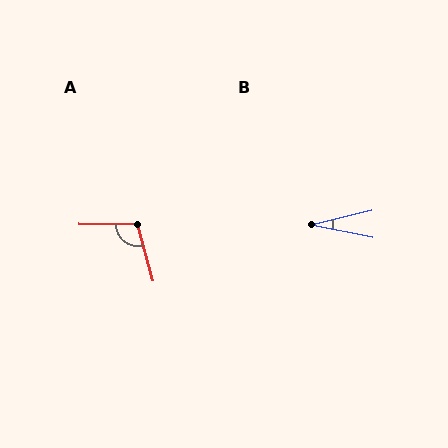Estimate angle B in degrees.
Approximately 25 degrees.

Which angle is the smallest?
B, at approximately 25 degrees.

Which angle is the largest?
A, at approximately 106 degrees.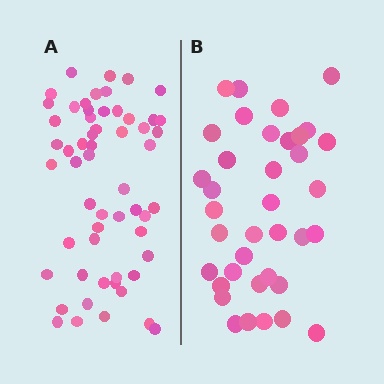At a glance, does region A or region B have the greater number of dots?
Region A (the left region) has more dots.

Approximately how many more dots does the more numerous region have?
Region A has approximately 20 more dots than region B.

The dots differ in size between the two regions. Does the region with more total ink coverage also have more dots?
No. Region B has more total ink coverage because its dots are larger, but region A actually contains more individual dots. Total area can be misleading — the number of items is what matters here.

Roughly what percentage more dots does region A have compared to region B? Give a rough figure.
About 55% more.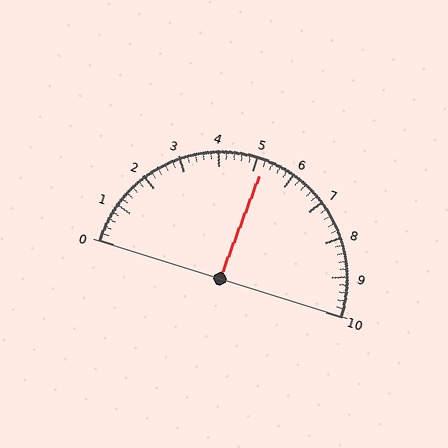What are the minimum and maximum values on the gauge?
The gauge ranges from 0 to 10.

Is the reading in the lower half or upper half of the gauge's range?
The reading is in the upper half of the range (0 to 10).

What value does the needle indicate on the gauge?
The needle indicates approximately 5.2.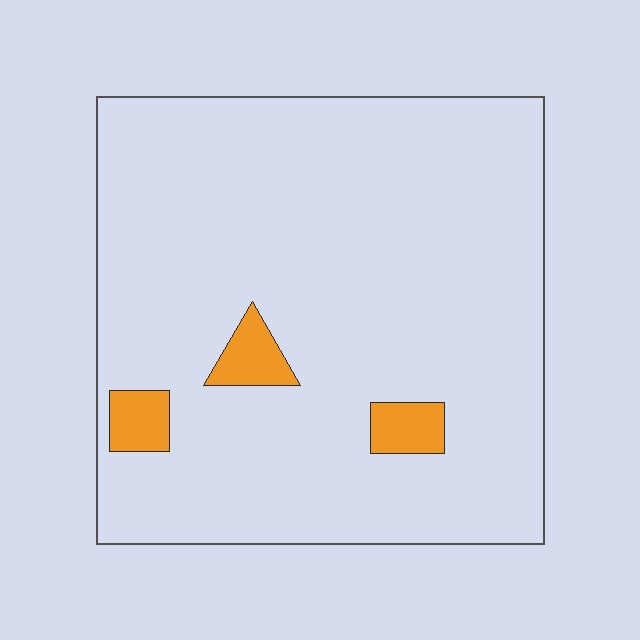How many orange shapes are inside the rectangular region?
3.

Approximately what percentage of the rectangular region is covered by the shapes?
Approximately 5%.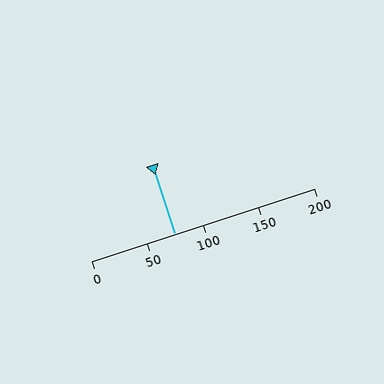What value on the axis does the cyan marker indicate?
The marker indicates approximately 75.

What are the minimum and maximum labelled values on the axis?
The axis runs from 0 to 200.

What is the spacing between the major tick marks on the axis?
The major ticks are spaced 50 apart.